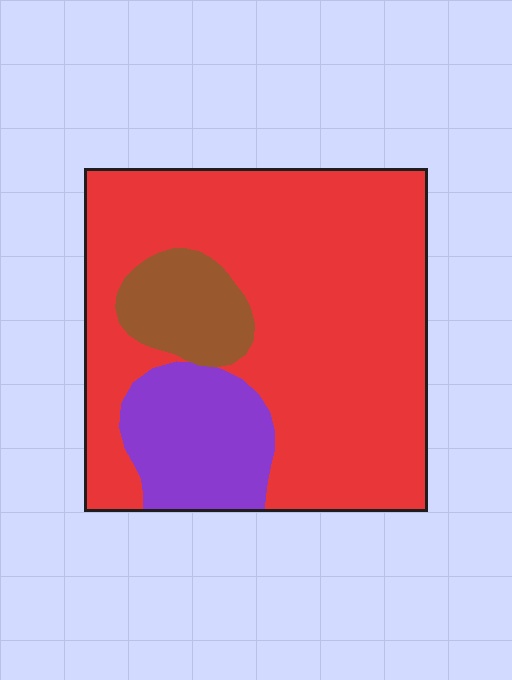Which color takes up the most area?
Red, at roughly 75%.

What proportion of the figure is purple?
Purple covers around 15% of the figure.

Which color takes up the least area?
Brown, at roughly 10%.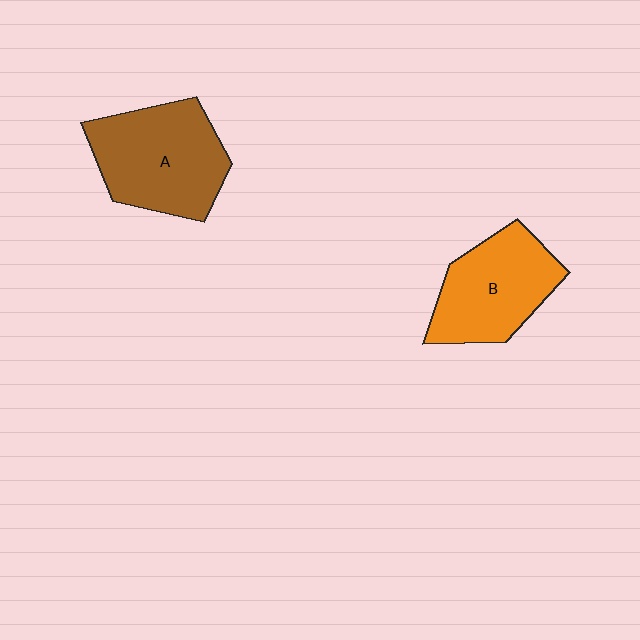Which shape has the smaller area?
Shape B (orange).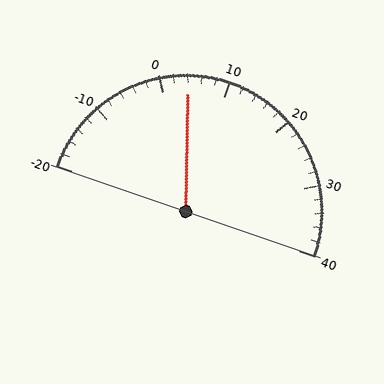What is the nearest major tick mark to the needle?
The nearest major tick mark is 0.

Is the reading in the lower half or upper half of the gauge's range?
The reading is in the lower half of the range (-20 to 40).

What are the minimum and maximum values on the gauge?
The gauge ranges from -20 to 40.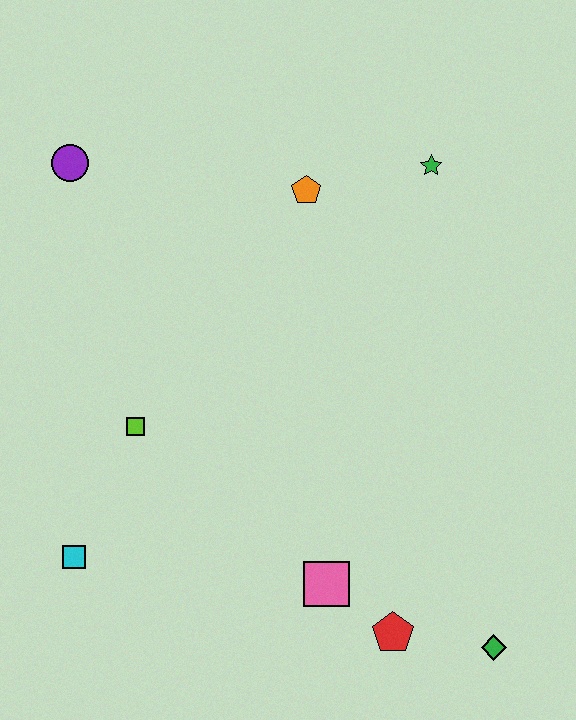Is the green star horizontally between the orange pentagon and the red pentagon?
No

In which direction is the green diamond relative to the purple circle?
The green diamond is below the purple circle.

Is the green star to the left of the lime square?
No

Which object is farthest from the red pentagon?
The purple circle is farthest from the red pentagon.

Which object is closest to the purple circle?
The orange pentagon is closest to the purple circle.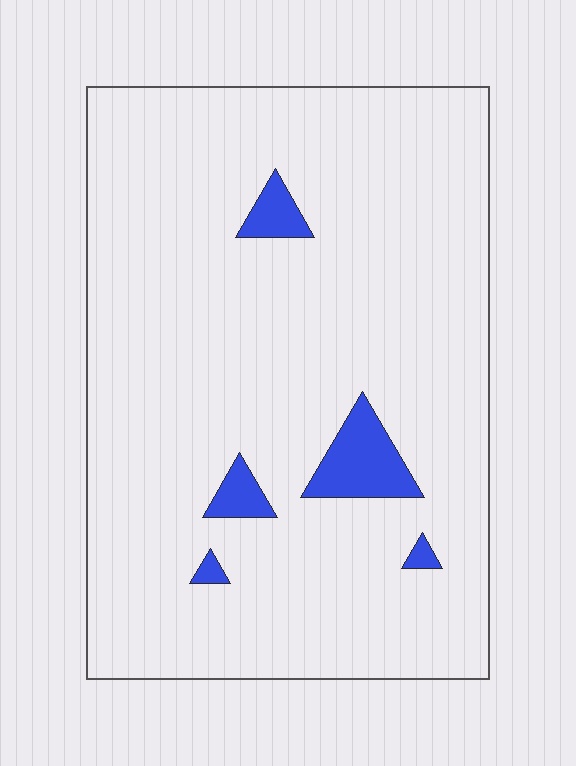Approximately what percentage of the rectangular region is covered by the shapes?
Approximately 5%.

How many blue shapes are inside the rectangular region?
5.